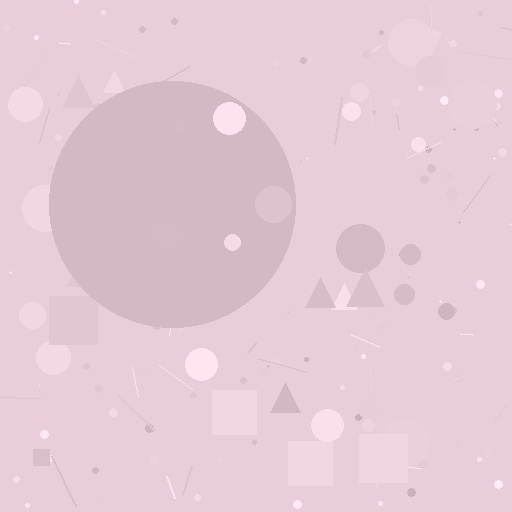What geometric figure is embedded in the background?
A circle is embedded in the background.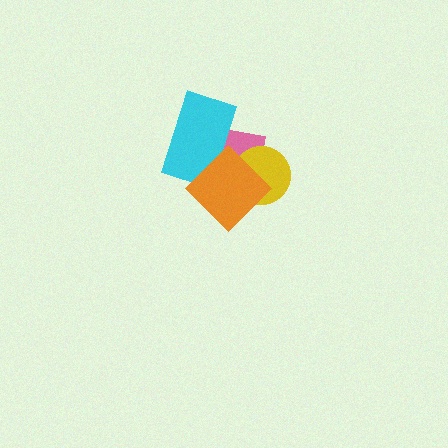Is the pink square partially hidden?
Yes, it is partially covered by another shape.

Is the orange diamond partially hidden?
No, no other shape covers it.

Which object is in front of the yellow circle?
The orange diamond is in front of the yellow circle.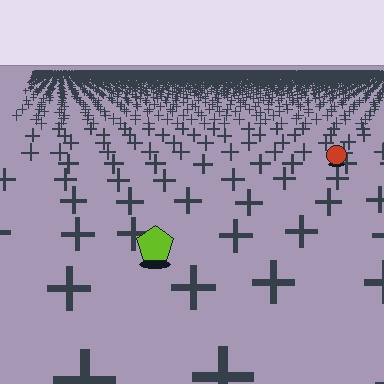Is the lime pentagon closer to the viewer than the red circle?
Yes. The lime pentagon is closer — you can tell from the texture gradient: the ground texture is coarser near it.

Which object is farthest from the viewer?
The red circle is farthest from the viewer. It appears smaller and the ground texture around it is denser.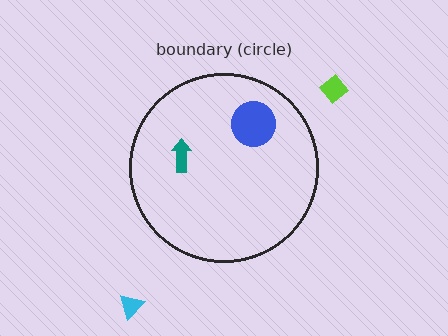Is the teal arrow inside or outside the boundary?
Inside.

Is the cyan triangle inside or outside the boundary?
Outside.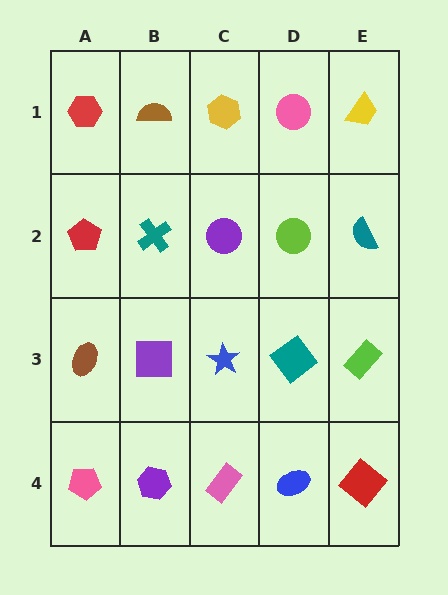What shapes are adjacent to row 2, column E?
A yellow trapezoid (row 1, column E), a lime rectangle (row 3, column E), a lime circle (row 2, column D).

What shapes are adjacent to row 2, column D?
A pink circle (row 1, column D), a teal diamond (row 3, column D), a purple circle (row 2, column C), a teal semicircle (row 2, column E).